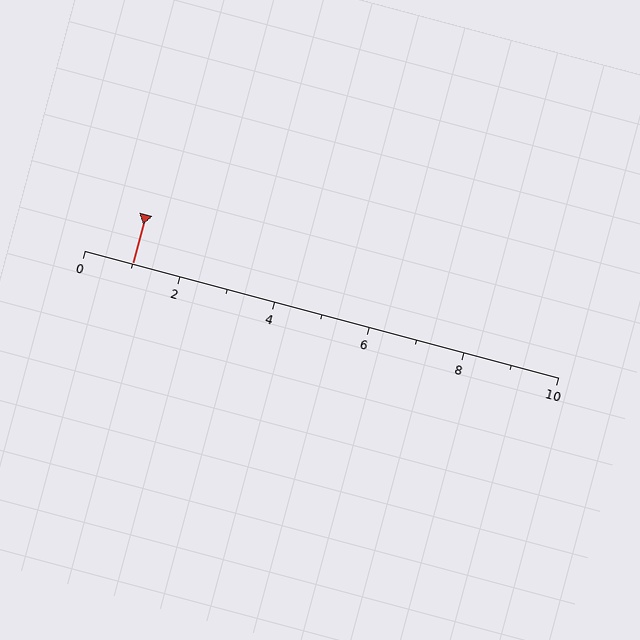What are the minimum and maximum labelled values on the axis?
The axis runs from 0 to 10.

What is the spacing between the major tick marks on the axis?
The major ticks are spaced 2 apart.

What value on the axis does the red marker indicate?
The marker indicates approximately 1.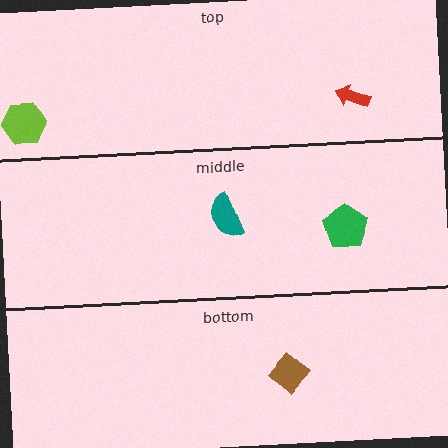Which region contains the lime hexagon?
The top region.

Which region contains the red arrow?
The top region.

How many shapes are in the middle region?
2.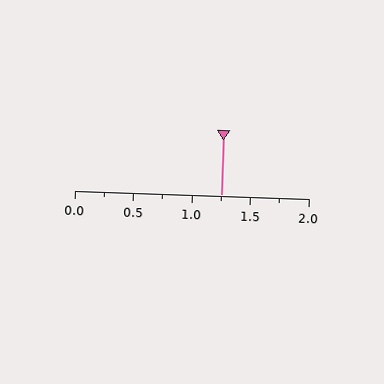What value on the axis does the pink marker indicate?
The marker indicates approximately 1.25.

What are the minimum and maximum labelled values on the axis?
The axis runs from 0.0 to 2.0.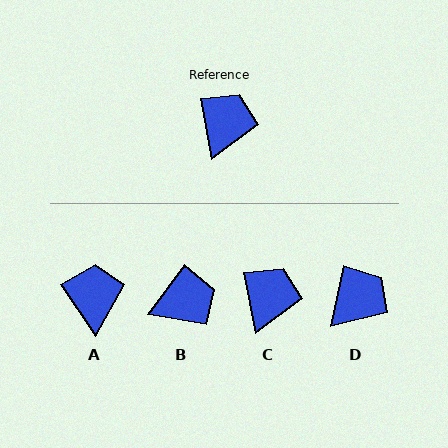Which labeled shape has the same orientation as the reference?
C.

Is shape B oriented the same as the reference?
No, it is off by about 46 degrees.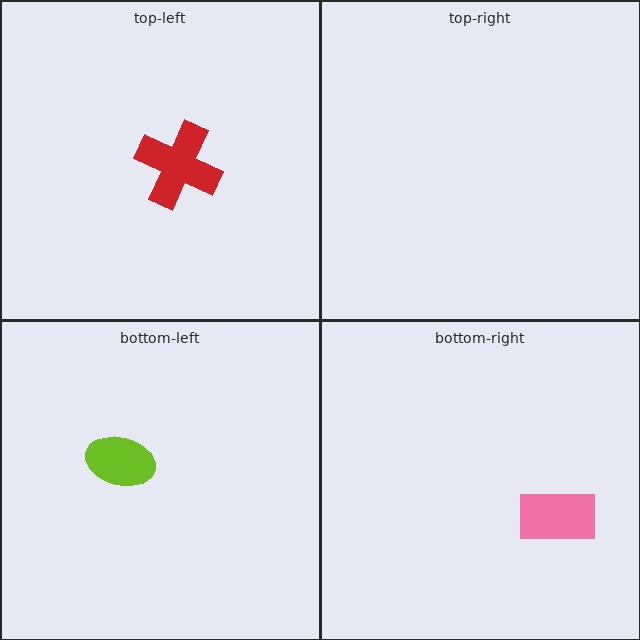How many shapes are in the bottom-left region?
1.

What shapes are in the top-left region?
The red cross.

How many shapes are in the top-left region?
1.